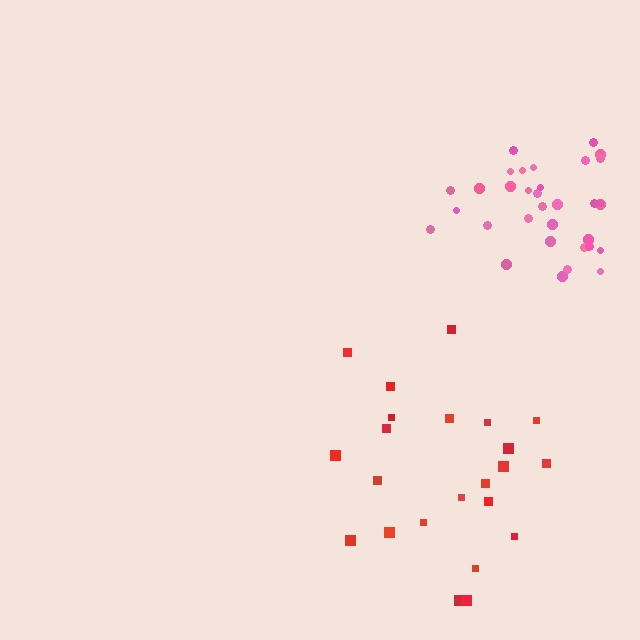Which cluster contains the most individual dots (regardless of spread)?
Pink (34).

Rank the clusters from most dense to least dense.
pink, red.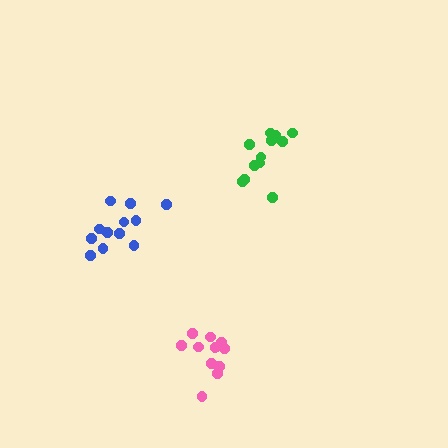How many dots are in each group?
Group 1: 12 dots, Group 2: 12 dots, Group 3: 12 dots (36 total).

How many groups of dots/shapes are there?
There are 3 groups.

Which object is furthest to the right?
The green cluster is rightmost.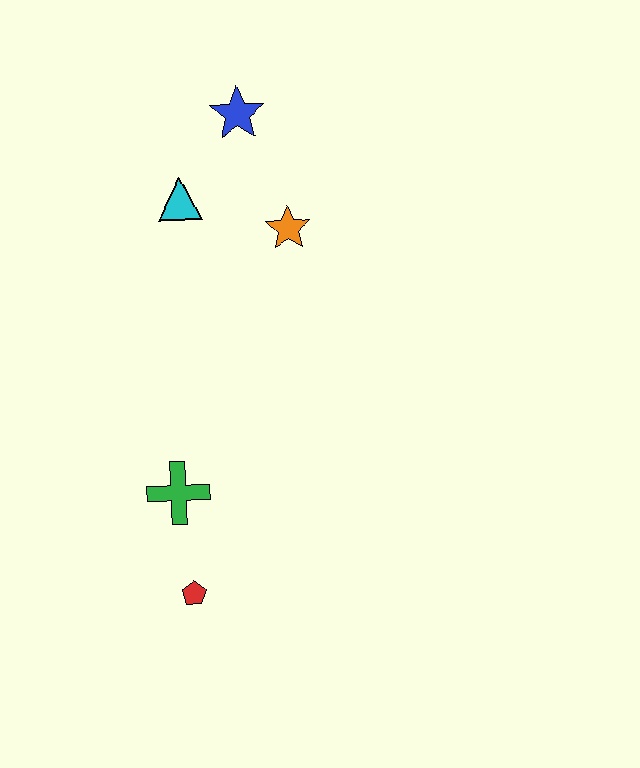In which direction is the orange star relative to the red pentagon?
The orange star is above the red pentagon.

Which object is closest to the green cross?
The red pentagon is closest to the green cross.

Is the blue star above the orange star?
Yes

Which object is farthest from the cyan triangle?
The red pentagon is farthest from the cyan triangle.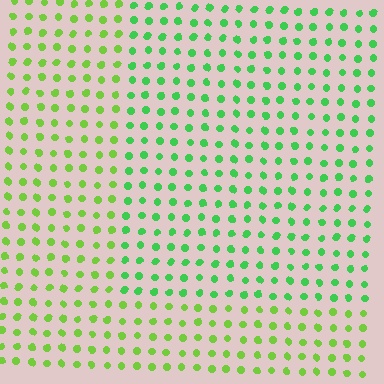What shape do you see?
I see a rectangle.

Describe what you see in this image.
The image is filled with small lime elements in a uniform arrangement. A rectangle-shaped region is visible where the elements are tinted to a slightly different hue, forming a subtle color boundary.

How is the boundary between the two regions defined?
The boundary is defined purely by a slight shift in hue (about 31 degrees). Spacing, size, and orientation are identical on both sides.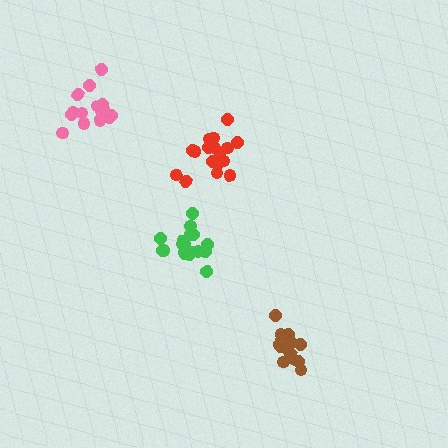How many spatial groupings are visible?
There are 4 spatial groupings.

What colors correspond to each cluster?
The clusters are colored: brown, red, pink, green.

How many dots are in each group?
Group 1: 15 dots, Group 2: 18 dots, Group 3: 17 dots, Group 4: 17 dots (67 total).